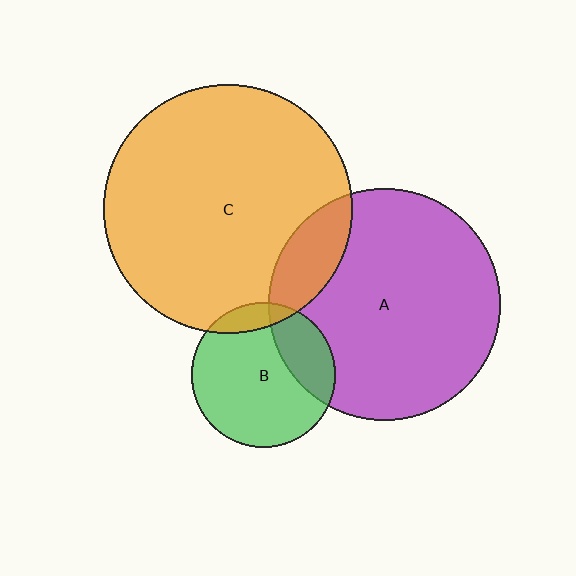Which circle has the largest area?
Circle C (orange).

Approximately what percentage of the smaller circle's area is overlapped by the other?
Approximately 10%.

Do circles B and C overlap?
Yes.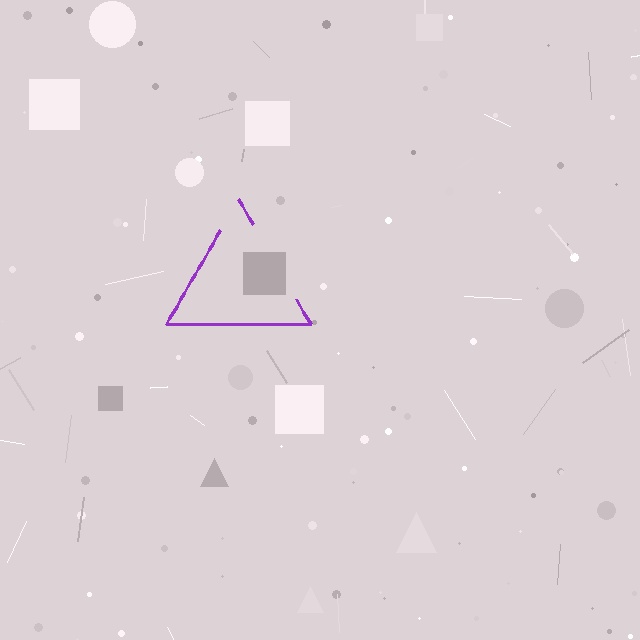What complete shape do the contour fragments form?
The contour fragments form a triangle.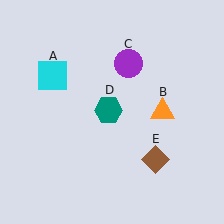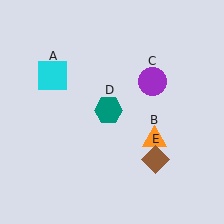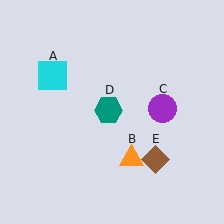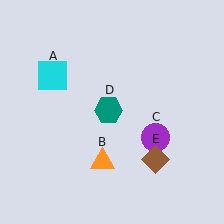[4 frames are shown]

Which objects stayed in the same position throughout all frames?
Cyan square (object A) and teal hexagon (object D) and brown diamond (object E) remained stationary.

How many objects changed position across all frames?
2 objects changed position: orange triangle (object B), purple circle (object C).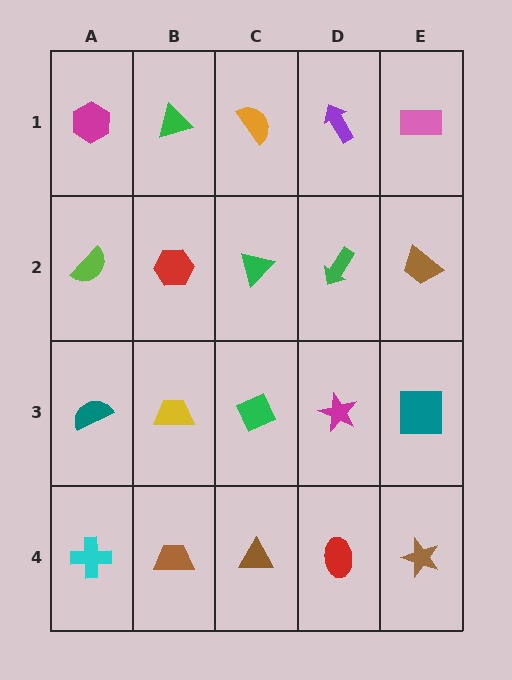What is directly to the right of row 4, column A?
A brown trapezoid.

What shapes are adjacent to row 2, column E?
A pink rectangle (row 1, column E), a teal square (row 3, column E), a green arrow (row 2, column D).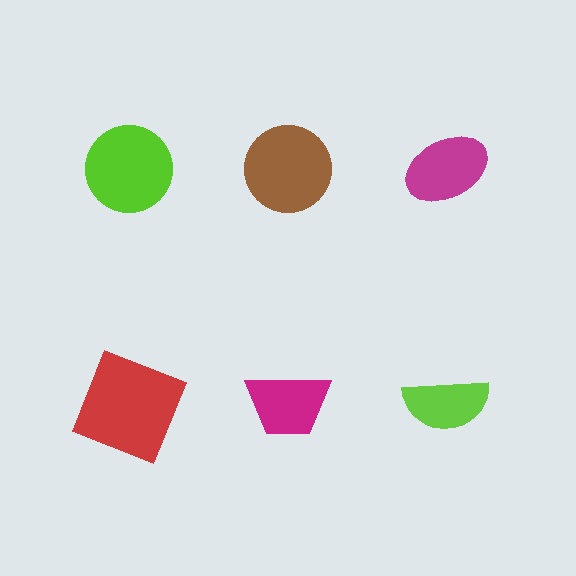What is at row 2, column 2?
A magenta trapezoid.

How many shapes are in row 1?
3 shapes.